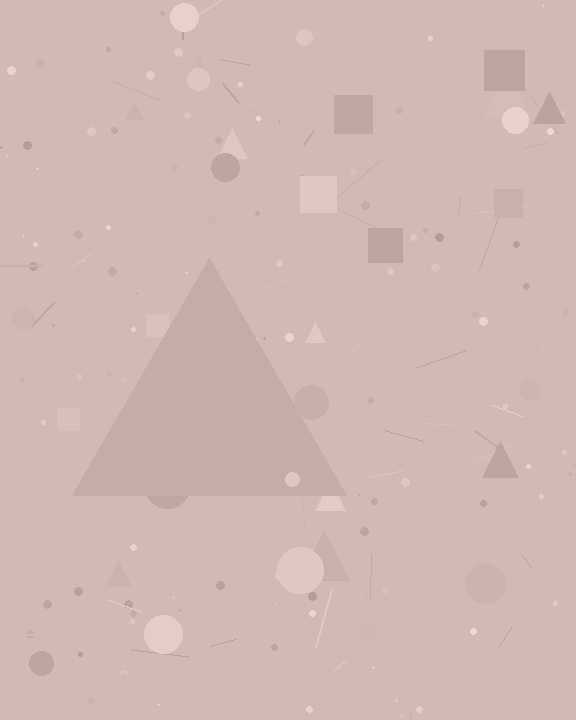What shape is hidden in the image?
A triangle is hidden in the image.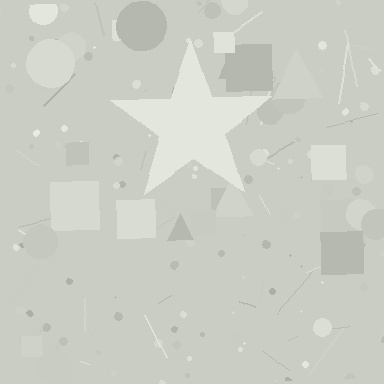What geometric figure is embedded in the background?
A star is embedded in the background.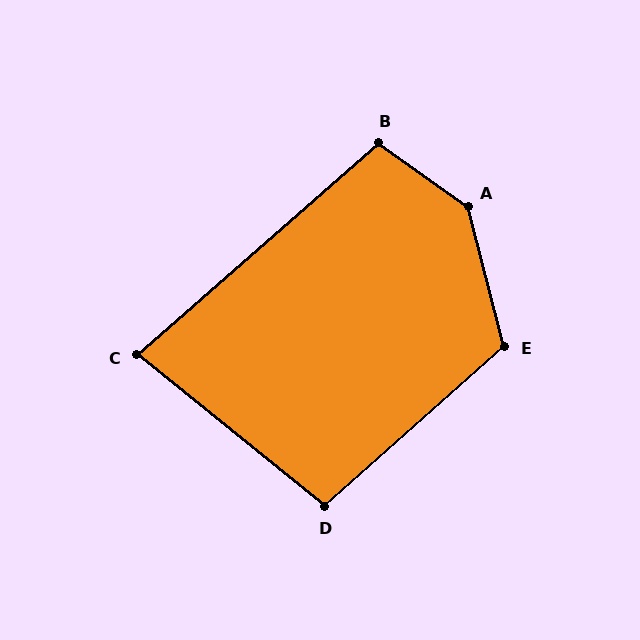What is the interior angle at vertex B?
Approximately 103 degrees (obtuse).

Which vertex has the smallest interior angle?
C, at approximately 80 degrees.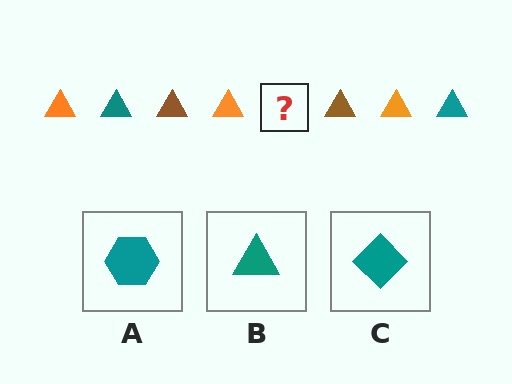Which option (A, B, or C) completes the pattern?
B.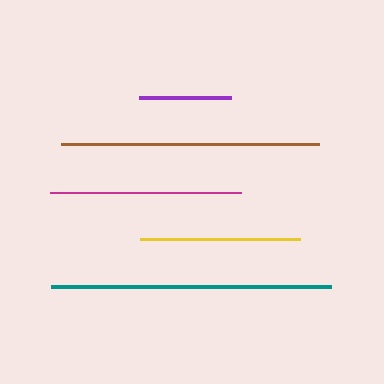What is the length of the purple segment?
The purple segment is approximately 93 pixels long.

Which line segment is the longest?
The teal line is the longest at approximately 280 pixels.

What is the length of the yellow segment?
The yellow segment is approximately 160 pixels long.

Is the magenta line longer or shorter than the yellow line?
The magenta line is longer than the yellow line.